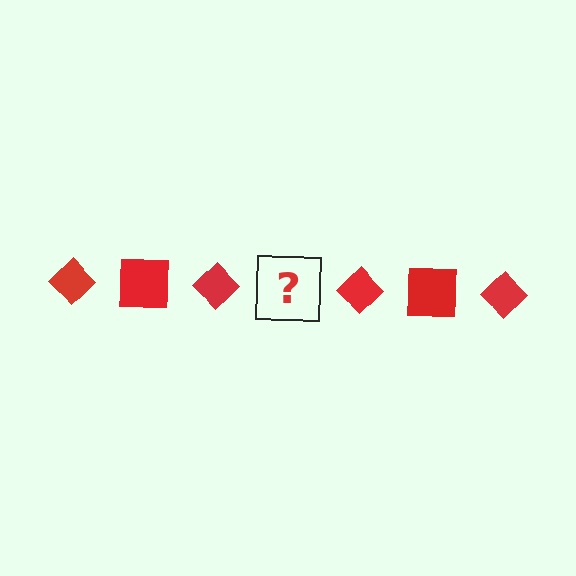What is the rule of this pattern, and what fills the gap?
The rule is that the pattern cycles through diamond, square shapes in red. The gap should be filled with a red square.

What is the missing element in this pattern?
The missing element is a red square.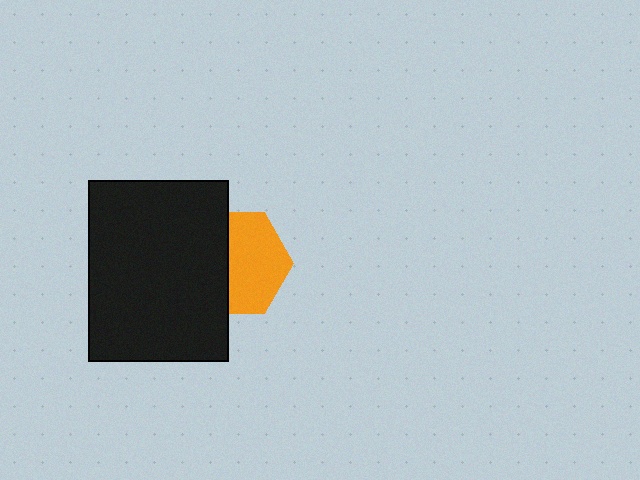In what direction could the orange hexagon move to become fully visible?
The orange hexagon could move right. That would shift it out from behind the black rectangle entirely.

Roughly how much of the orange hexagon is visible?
About half of it is visible (roughly 56%).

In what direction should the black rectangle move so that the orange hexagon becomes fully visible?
The black rectangle should move left. That is the shortest direction to clear the overlap and leave the orange hexagon fully visible.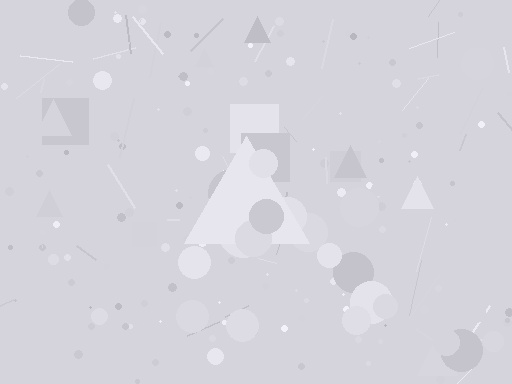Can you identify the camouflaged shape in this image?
The camouflaged shape is a triangle.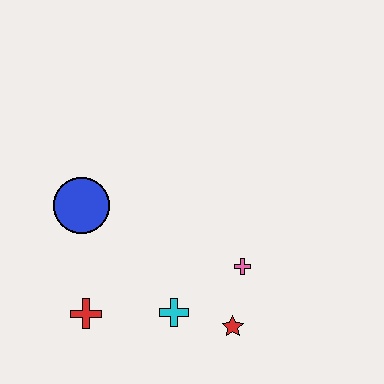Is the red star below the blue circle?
Yes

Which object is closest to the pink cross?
The red star is closest to the pink cross.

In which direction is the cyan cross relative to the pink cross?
The cyan cross is to the left of the pink cross.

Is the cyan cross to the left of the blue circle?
No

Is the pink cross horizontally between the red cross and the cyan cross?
No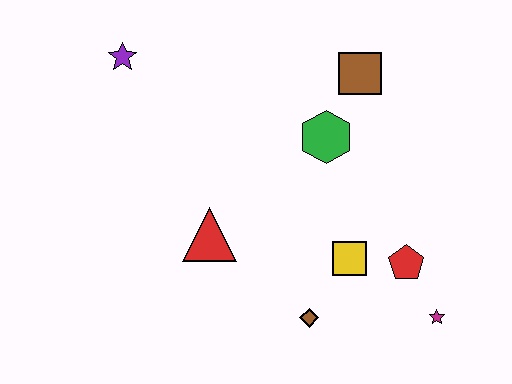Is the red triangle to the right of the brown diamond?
No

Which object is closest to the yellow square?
The red pentagon is closest to the yellow square.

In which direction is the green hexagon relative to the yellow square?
The green hexagon is above the yellow square.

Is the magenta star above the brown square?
No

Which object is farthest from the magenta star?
The purple star is farthest from the magenta star.